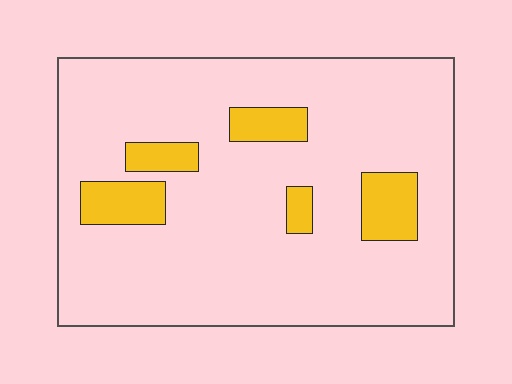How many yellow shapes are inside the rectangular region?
5.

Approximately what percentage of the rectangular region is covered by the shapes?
Approximately 15%.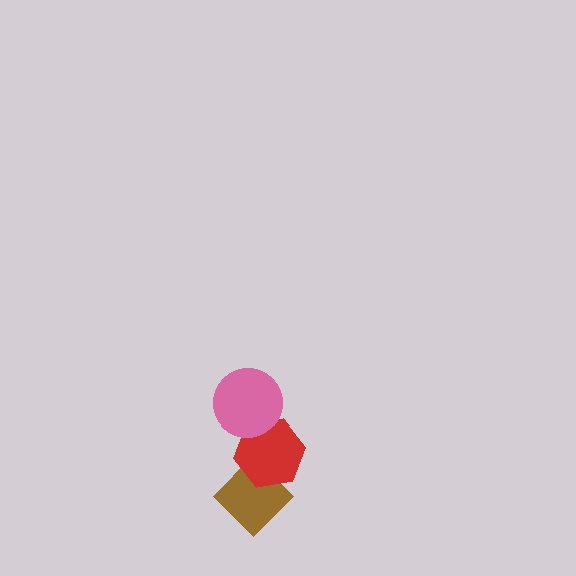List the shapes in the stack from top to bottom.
From top to bottom: the pink circle, the red hexagon, the brown diamond.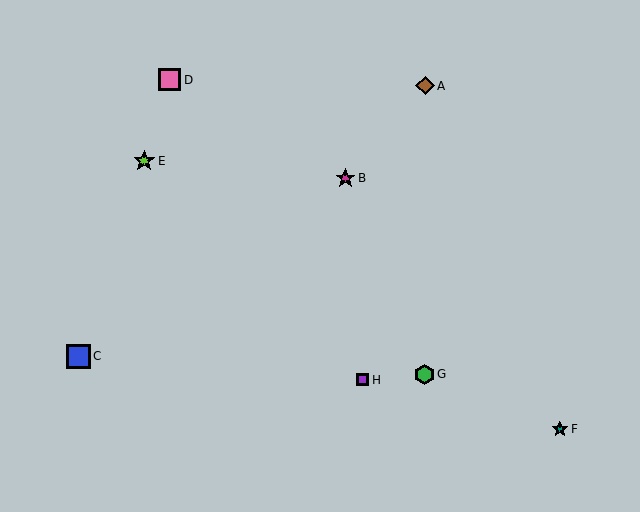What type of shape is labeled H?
Shape H is a purple square.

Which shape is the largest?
The blue square (labeled C) is the largest.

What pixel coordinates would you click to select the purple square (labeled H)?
Click at (363, 380) to select the purple square H.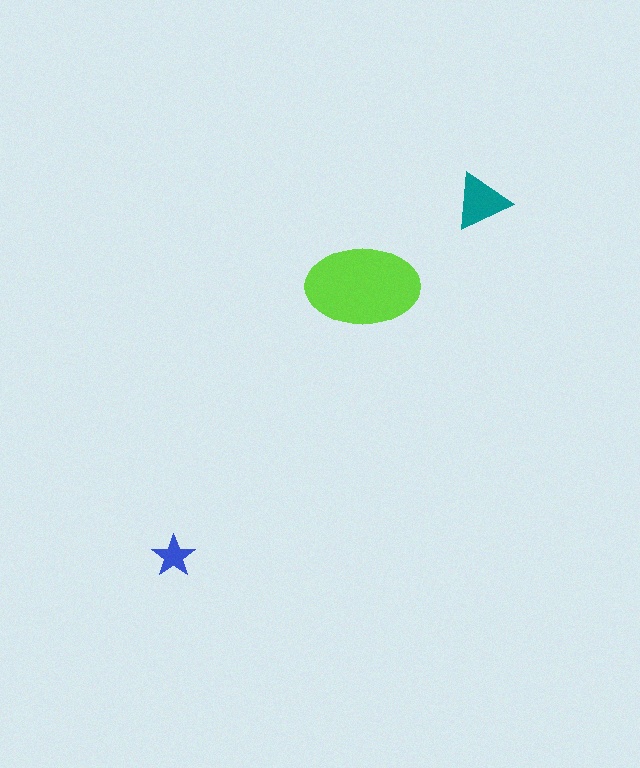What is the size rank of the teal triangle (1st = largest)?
2nd.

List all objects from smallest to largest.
The blue star, the teal triangle, the lime ellipse.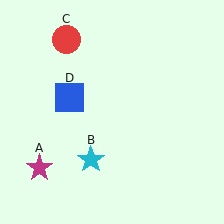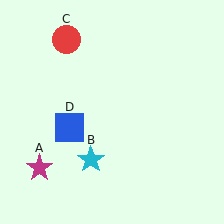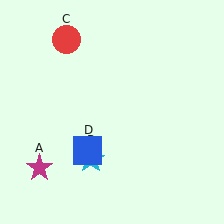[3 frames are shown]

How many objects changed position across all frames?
1 object changed position: blue square (object D).